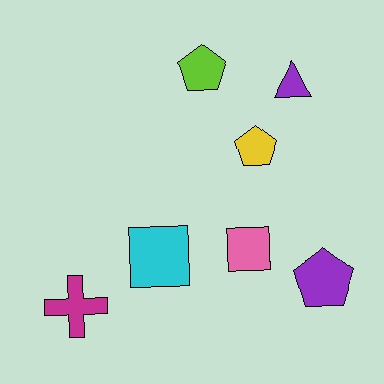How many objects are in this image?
There are 7 objects.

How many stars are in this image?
There are no stars.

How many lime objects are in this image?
There is 1 lime object.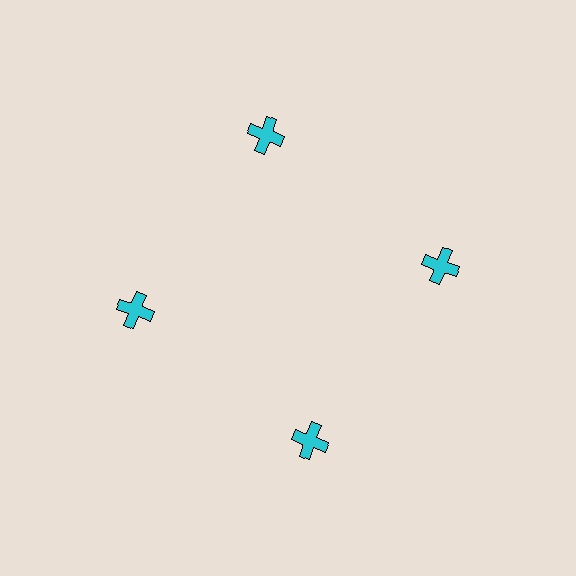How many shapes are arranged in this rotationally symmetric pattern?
There are 4 shapes, arranged in 4 groups of 1.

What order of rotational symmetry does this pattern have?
This pattern has 4-fold rotational symmetry.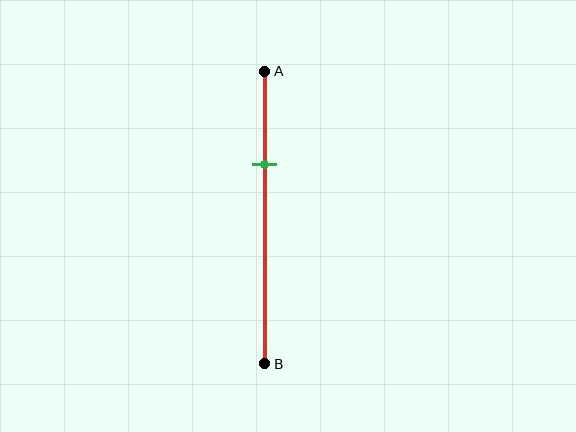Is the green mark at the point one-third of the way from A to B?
Yes, the mark is approximately at the one-third point.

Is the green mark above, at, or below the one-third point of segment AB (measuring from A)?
The green mark is approximately at the one-third point of segment AB.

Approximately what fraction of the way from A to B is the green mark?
The green mark is approximately 30% of the way from A to B.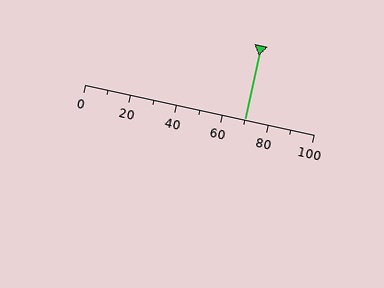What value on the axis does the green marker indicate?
The marker indicates approximately 70.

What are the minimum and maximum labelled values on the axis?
The axis runs from 0 to 100.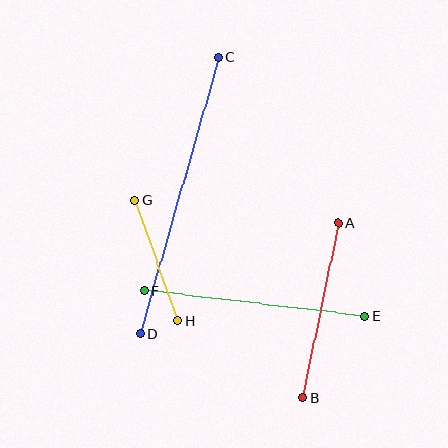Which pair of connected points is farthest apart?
Points C and D are farthest apart.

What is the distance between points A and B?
The distance is approximately 179 pixels.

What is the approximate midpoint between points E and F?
The midpoint is at approximately (255, 303) pixels.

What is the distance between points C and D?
The distance is approximately 287 pixels.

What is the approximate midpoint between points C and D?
The midpoint is at approximately (179, 195) pixels.